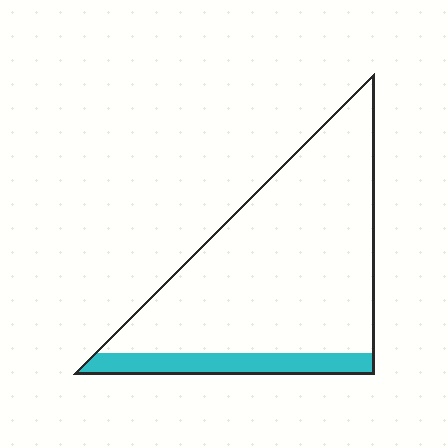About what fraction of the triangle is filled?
About one eighth (1/8).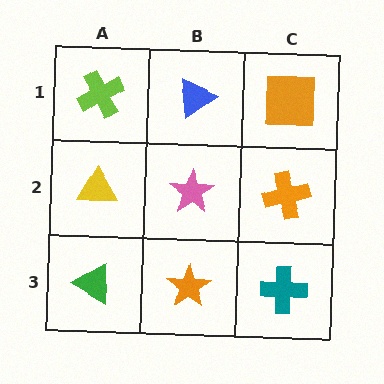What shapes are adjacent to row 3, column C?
An orange cross (row 2, column C), an orange star (row 3, column B).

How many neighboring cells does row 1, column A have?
2.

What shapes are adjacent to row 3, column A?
A yellow triangle (row 2, column A), an orange star (row 3, column B).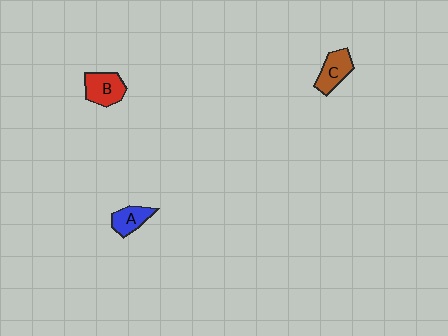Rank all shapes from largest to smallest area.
From largest to smallest: B (red), C (brown), A (blue).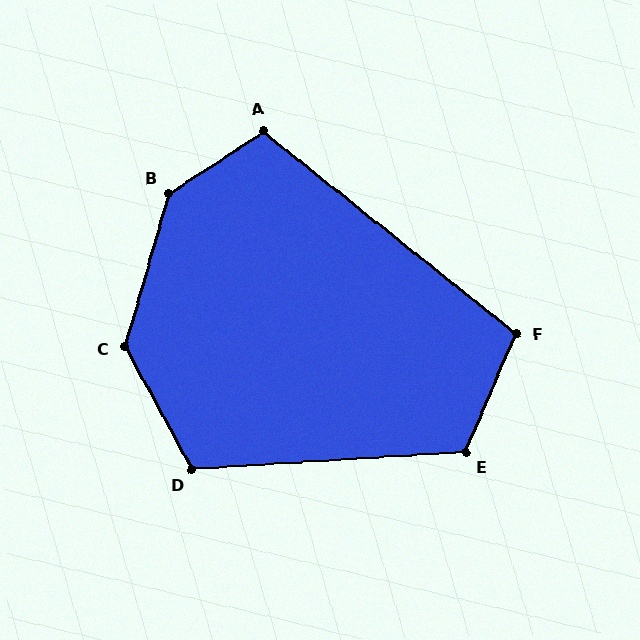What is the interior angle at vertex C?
Approximately 135 degrees (obtuse).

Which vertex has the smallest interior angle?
F, at approximately 106 degrees.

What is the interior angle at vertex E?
Approximately 117 degrees (obtuse).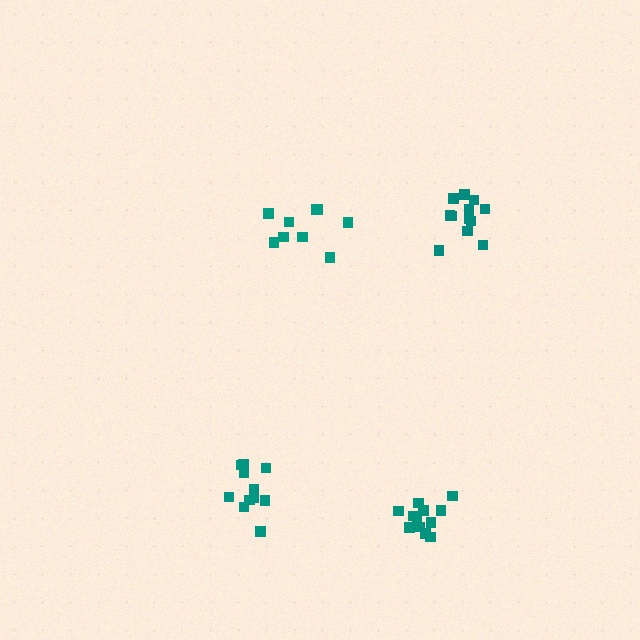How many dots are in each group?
Group 1: 12 dots, Group 2: 11 dots, Group 3: 9 dots, Group 4: 12 dots (44 total).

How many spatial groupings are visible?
There are 4 spatial groupings.